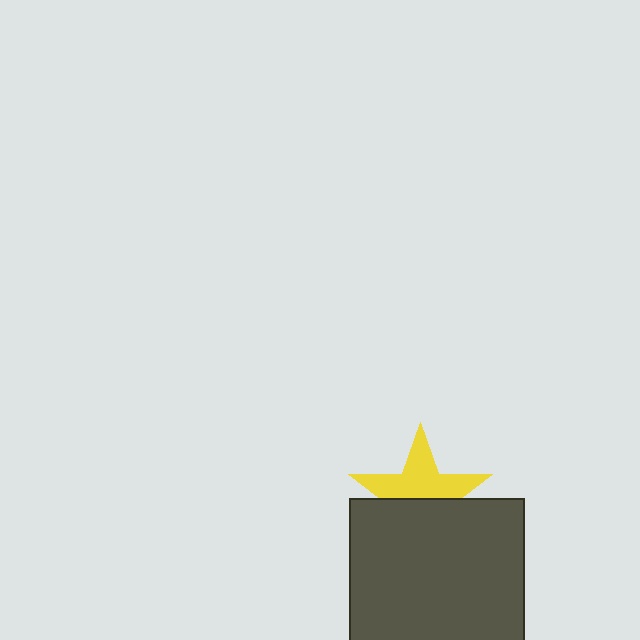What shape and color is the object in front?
The object in front is a dark gray square.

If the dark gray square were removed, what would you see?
You would see the complete yellow star.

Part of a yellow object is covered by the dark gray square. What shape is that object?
It is a star.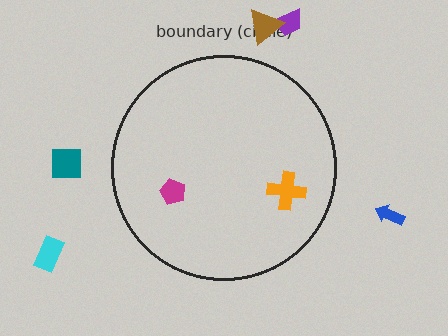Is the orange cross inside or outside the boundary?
Inside.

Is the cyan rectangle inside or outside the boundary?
Outside.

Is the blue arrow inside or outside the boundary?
Outside.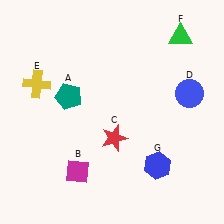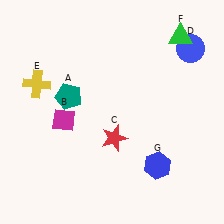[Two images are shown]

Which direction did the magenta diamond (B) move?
The magenta diamond (B) moved up.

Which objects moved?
The objects that moved are: the magenta diamond (B), the blue circle (D).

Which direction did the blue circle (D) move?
The blue circle (D) moved up.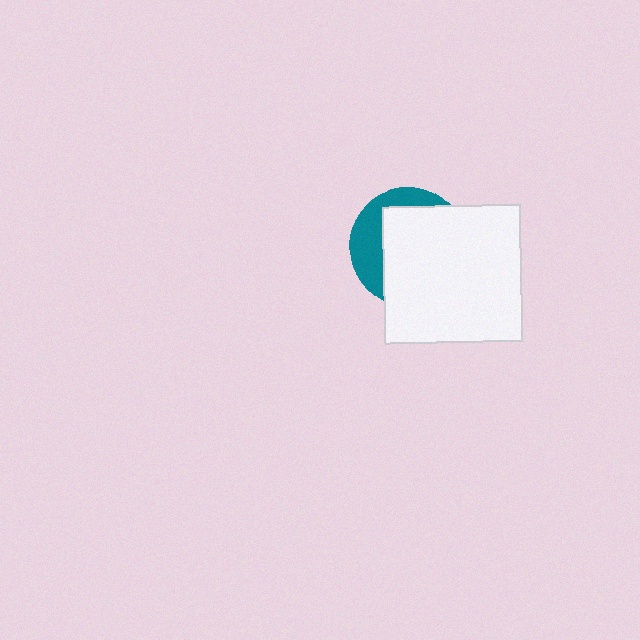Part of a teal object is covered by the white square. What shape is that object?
It is a circle.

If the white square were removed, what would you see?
You would see the complete teal circle.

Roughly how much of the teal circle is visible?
A small part of it is visible (roughly 31%).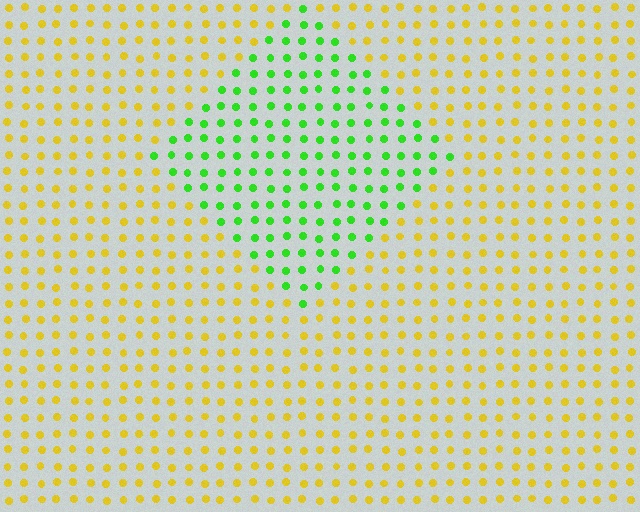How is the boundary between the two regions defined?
The boundary is defined purely by a slight shift in hue (about 64 degrees). Spacing, size, and orientation are identical on both sides.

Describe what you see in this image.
The image is filled with small yellow elements in a uniform arrangement. A diamond-shaped region is visible where the elements are tinted to a slightly different hue, forming a subtle color boundary.